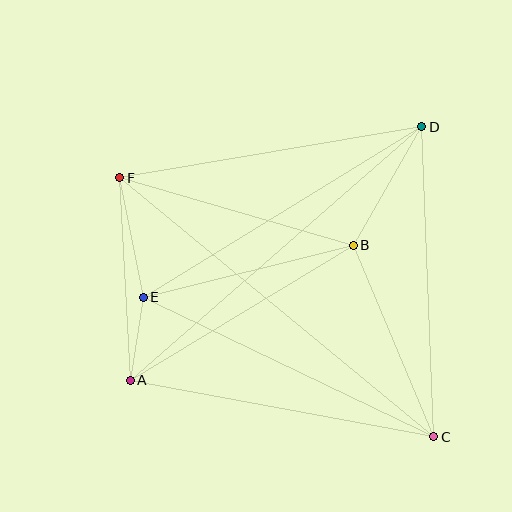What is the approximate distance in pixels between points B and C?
The distance between B and C is approximately 208 pixels.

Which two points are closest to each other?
Points A and E are closest to each other.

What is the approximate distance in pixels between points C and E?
The distance between C and E is approximately 322 pixels.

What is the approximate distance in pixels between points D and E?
The distance between D and E is approximately 326 pixels.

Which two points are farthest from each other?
Points C and F are farthest from each other.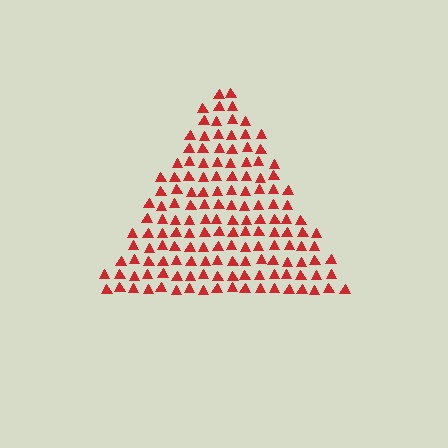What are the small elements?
The small elements are triangles.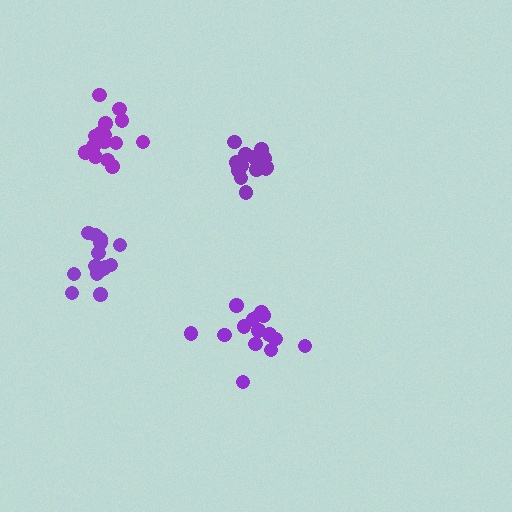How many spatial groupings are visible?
There are 4 spatial groupings.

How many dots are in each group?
Group 1: 13 dots, Group 2: 16 dots, Group 3: 15 dots, Group 4: 16 dots (60 total).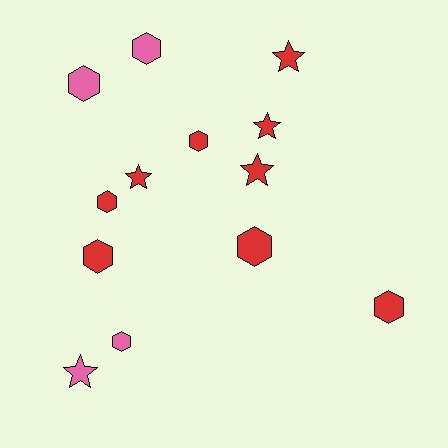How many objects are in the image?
There are 13 objects.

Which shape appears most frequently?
Hexagon, with 8 objects.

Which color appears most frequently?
Red, with 9 objects.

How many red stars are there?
There are 4 red stars.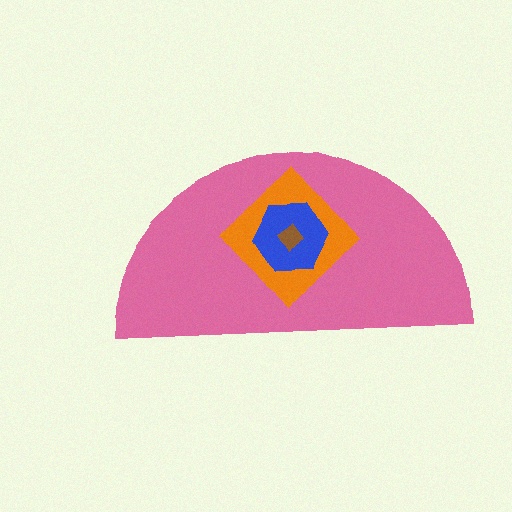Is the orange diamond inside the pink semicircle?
Yes.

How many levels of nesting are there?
4.